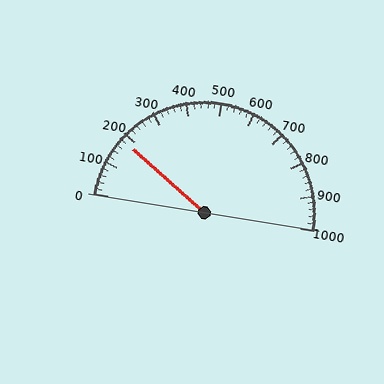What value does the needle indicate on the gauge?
The needle indicates approximately 180.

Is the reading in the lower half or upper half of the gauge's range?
The reading is in the lower half of the range (0 to 1000).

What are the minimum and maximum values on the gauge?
The gauge ranges from 0 to 1000.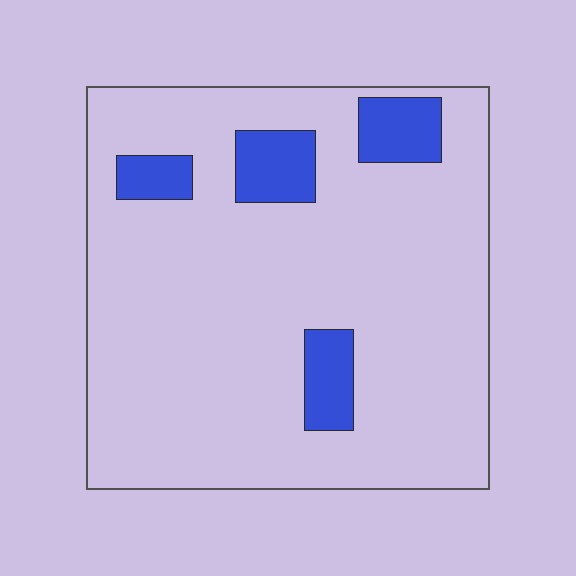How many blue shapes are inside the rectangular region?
4.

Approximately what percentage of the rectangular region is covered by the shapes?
Approximately 10%.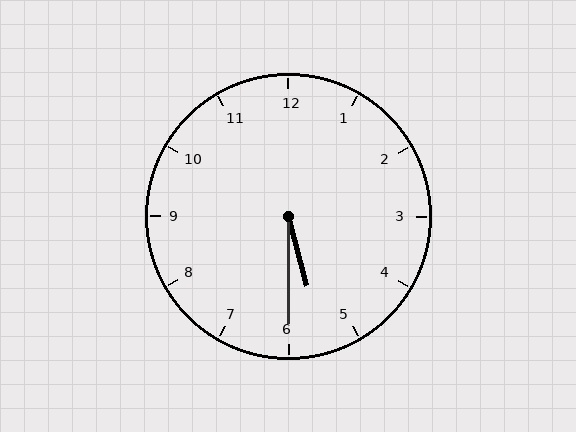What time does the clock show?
5:30.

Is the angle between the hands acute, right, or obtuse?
It is acute.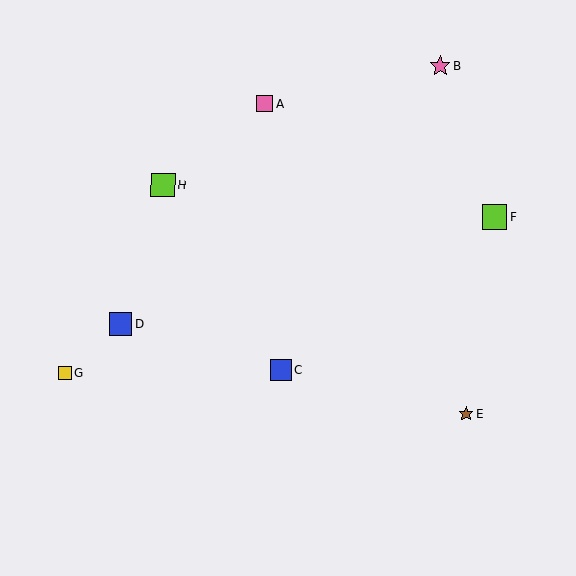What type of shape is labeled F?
Shape F is a lime square.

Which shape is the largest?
The lime square (labeled F) is the largest.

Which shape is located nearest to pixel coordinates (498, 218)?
The lime square (labeled F) at (495, 217) is nearest to that location.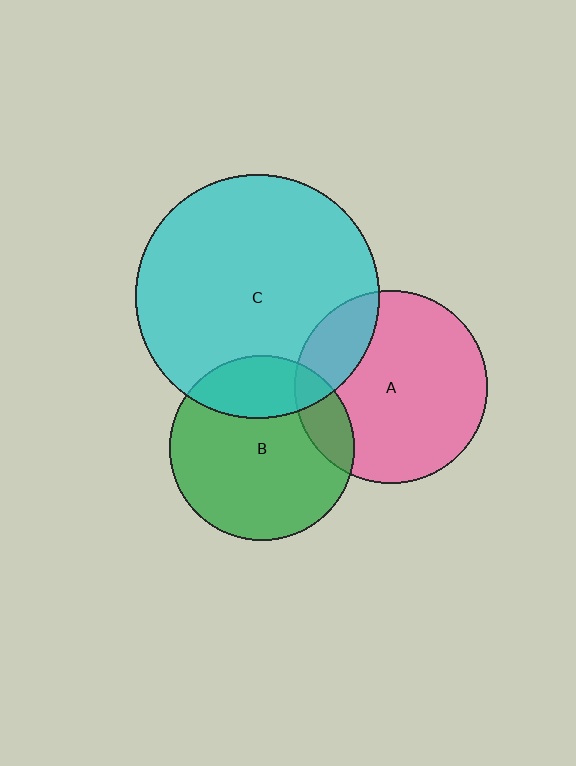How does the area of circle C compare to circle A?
Approximately 1.6 times.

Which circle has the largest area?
Circle C (cyan).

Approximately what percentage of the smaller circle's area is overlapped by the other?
Approximately 15%.